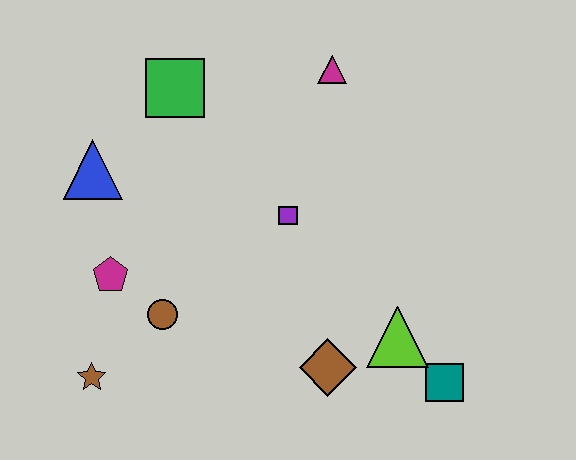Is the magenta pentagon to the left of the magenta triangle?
Yes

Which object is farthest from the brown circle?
The magenta triangle is farthest from the brown circle.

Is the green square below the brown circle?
No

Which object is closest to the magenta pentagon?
The brown circle is closest to the magenta pentagon.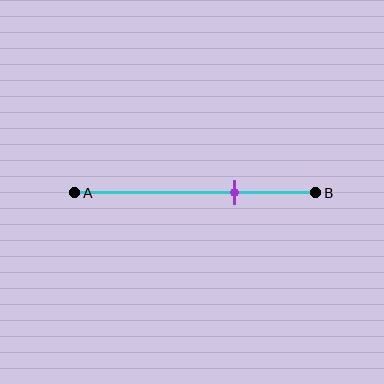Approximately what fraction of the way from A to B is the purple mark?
The purple mark is approximately 65% of the way from A to B.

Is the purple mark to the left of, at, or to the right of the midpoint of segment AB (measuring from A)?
The purple mark is to the right of the midpoint of segment AB.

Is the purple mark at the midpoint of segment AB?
No, the mark is at about 65% from A, not at the 50% midpoint.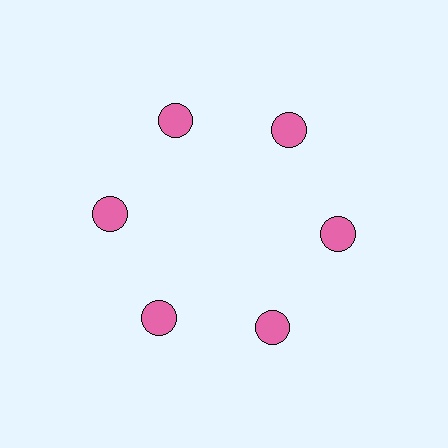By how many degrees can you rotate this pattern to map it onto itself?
The pattern maps onto itself every 60 degrees of rotation.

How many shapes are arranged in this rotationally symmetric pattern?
There are 6 shapes, arranged in 6 groups of 1.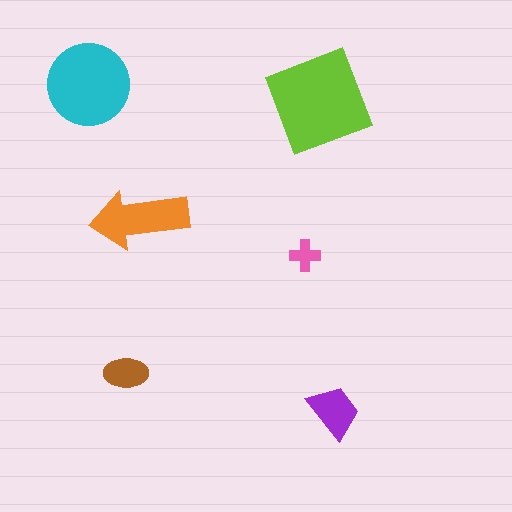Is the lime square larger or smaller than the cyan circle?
Larger.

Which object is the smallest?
The pink cross.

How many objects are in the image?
There are 6 objects in the image.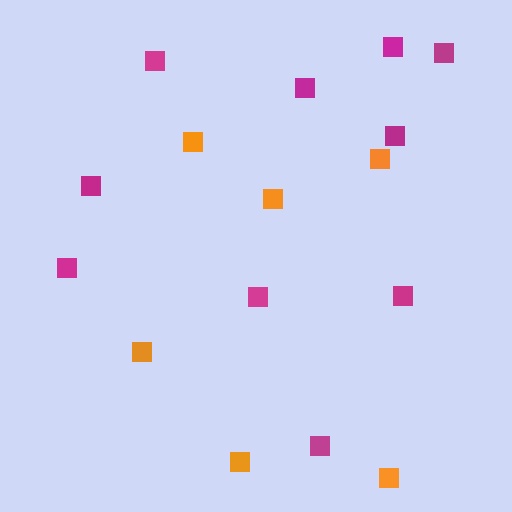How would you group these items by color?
There are 2 groups: one group of orange squares (6) and one group of magenta squares (10).